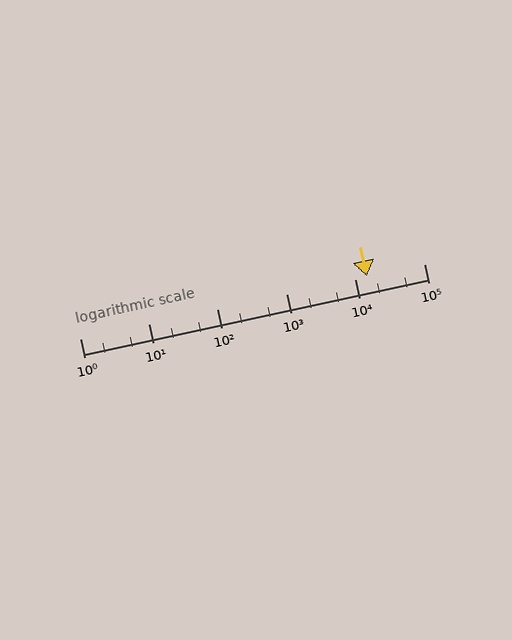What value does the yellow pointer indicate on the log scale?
The pointer indicates approximately 15000.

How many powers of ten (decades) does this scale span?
The scale spans 5 decades, from 1 to 100000.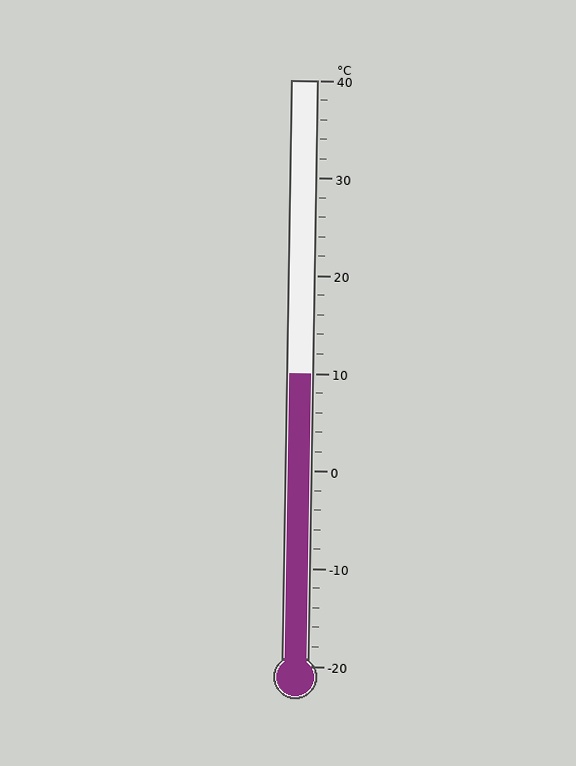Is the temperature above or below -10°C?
The temperature is above -10°C.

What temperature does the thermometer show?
The thermometer shows approximately 10°C.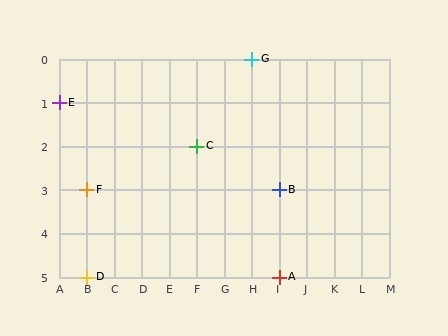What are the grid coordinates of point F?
Point F is at grid coordinates (B, 3).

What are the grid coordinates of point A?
Point A is at grid coordinates (I, 5).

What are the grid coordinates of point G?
Point G is at grid coordinates (H, 0).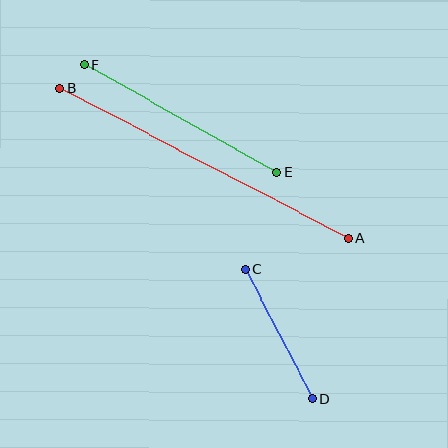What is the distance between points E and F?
The distance is approximately 221 pixels.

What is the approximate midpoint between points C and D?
The midpoint is at approximately (279, 334) pixels.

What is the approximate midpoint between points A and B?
The midpoint is at approximately (204, 163) pixels.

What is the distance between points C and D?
The distance is approximately 145 pixels.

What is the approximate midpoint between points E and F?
The midpoint is at approximately (180, 119) pixels.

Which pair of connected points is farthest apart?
Points A and B are farthest apart.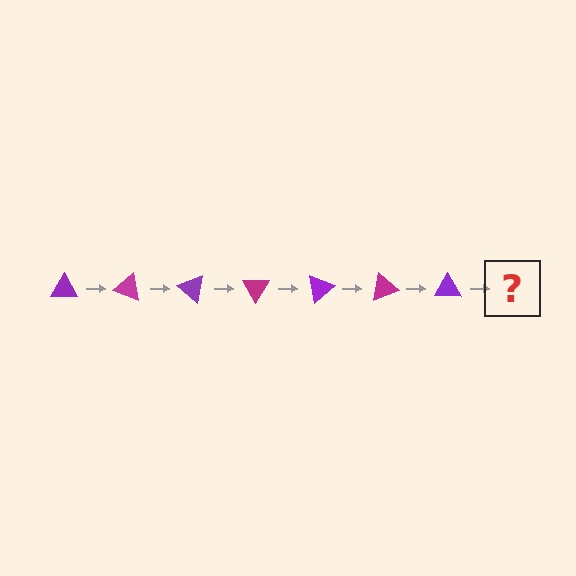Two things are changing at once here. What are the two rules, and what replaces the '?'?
The two rules are that it rotates 20 degrees each step and the color cycles through purple and magenta. The '?' should be a magenta triangle, rotated 140 degrees from the start.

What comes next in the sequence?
The next element should be a magenta triangle, rotated 140 degrees from the start.